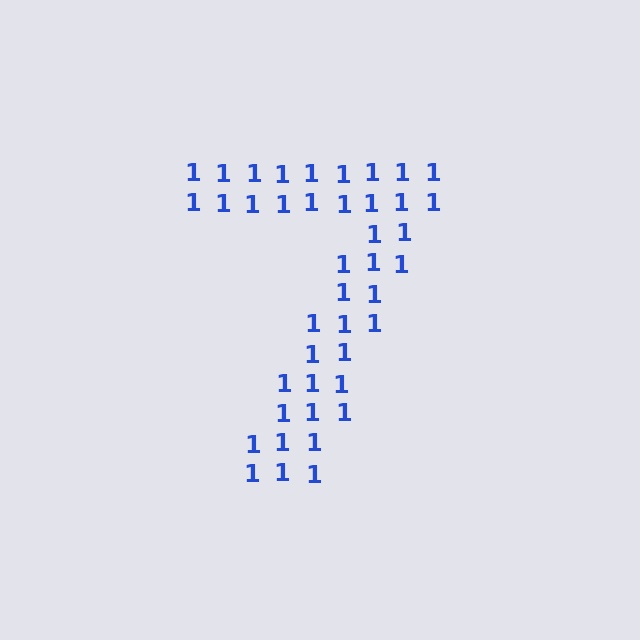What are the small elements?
The small elements are digit 1's.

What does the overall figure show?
The overall figure shows the digit 7.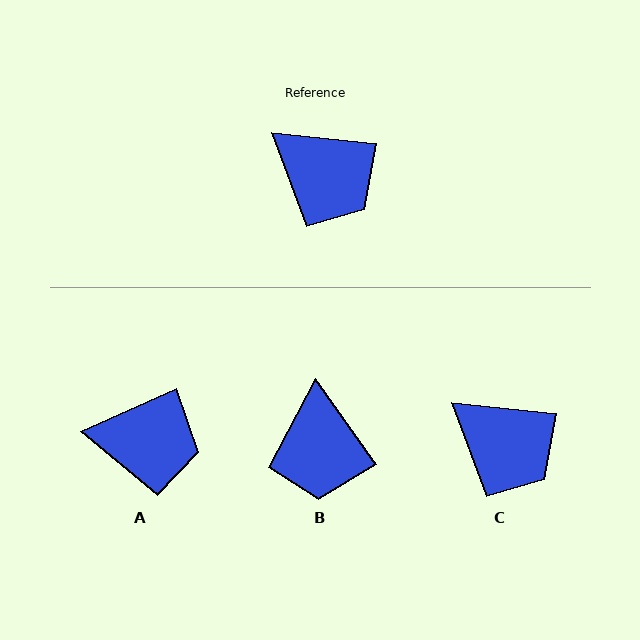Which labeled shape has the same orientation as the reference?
C.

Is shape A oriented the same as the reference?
No, it is off by about 30 degrees.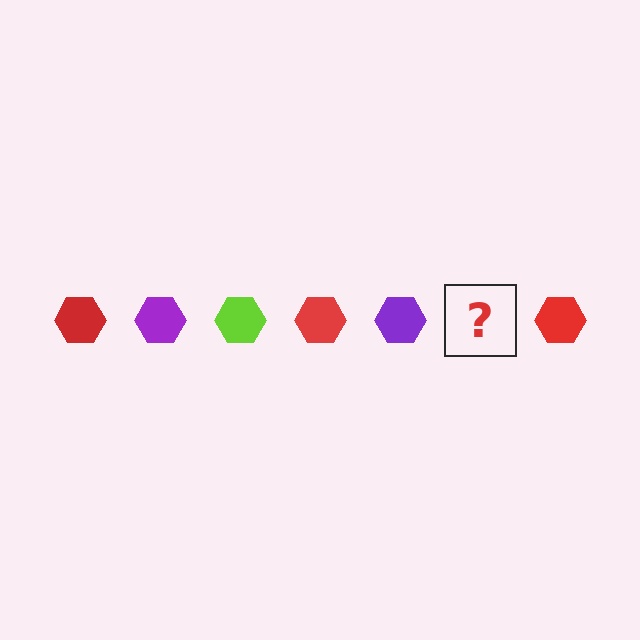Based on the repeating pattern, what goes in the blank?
The blank should be a lime hexagon.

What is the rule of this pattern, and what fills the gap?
The rule is that the pattern cycles through red, purple, lime hexagons. The gap should be filled with a lime hexagon.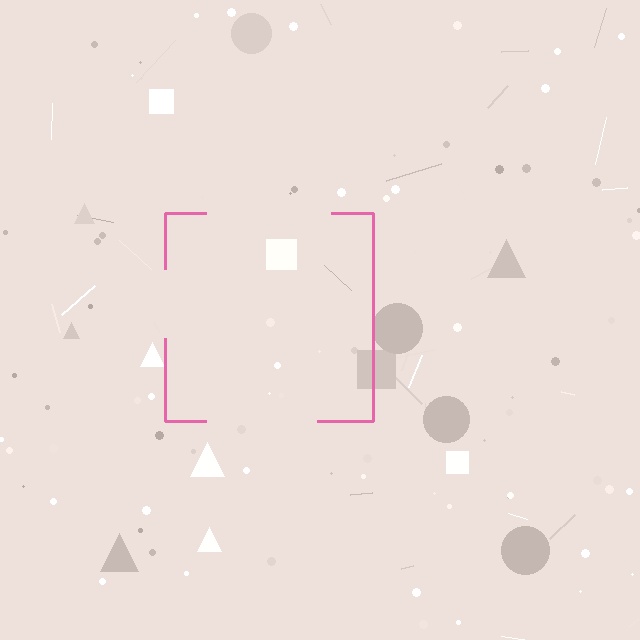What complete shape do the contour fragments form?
The contour fragments form a square.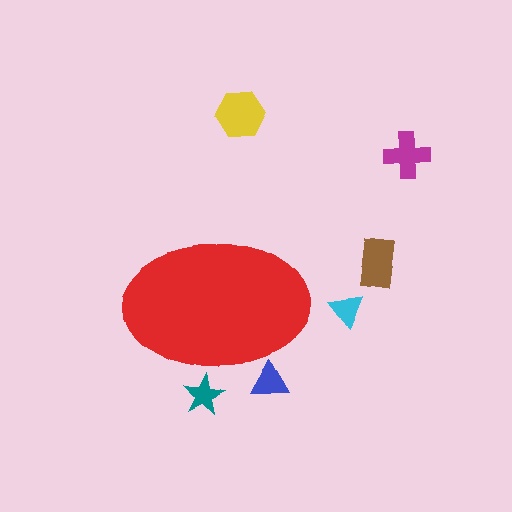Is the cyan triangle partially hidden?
No, the cyan triangle is fully visible.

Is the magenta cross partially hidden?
No, the magenta cross is fully visible.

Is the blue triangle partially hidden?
Yes, the blue triangle is partially hidden behind the red ellipse.